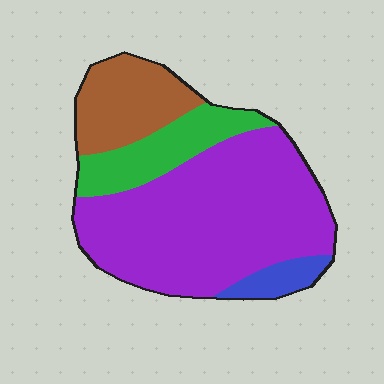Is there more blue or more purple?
Purple.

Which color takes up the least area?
Blue, at roughly 5%.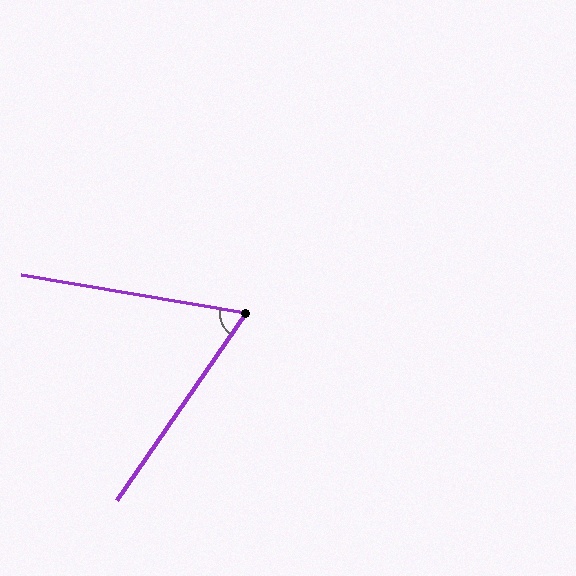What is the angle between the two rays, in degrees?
Approximately 65 degrees.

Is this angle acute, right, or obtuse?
It is acute.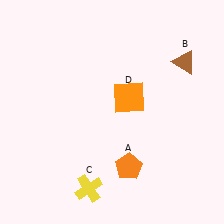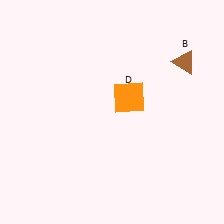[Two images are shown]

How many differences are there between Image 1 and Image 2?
There are 2 differences between the two images.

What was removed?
The orange pentagon (A), the yellow cross (C) were removed in Image 2.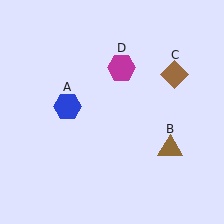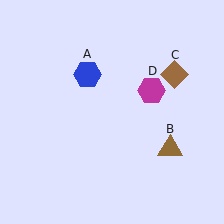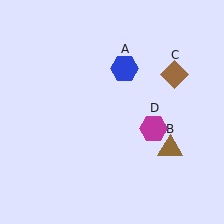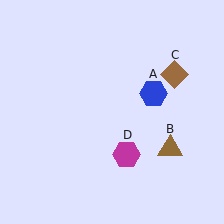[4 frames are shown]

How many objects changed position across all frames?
2 objects changed position: blue hexagon (object A), magenta hexagon (object D).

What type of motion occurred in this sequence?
The blue hexagon (object A), magenta hexagon (object D) rotated clockwise around the center of the scene.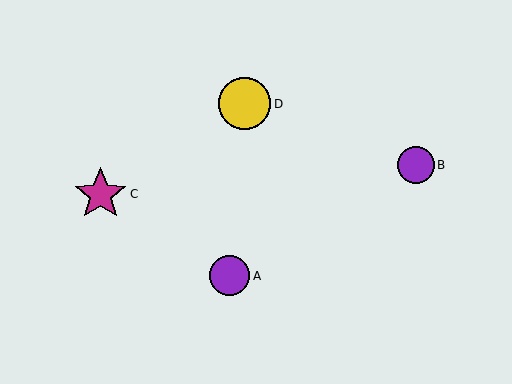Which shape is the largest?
The magenta star (labeled C) is the largest.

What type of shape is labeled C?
Shape C is a magenta star.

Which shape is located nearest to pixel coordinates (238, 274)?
The purple circle (labeled A) at (230, 276) is nearest to that location.